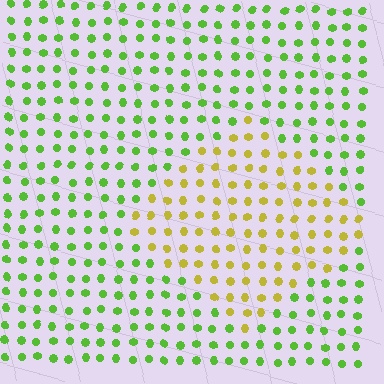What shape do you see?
I see a diamond.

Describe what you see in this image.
The image is filled with small lime elements in a uniform arrangement. A diamond-shaped region is visible where the elements are tinted to a slightly different hue, forming a subtle color boundary.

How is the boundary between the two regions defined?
The boundary is defined purely by a slight shift in hue (about 49 degrees). Spacing, size, and orientation are identical on both sides.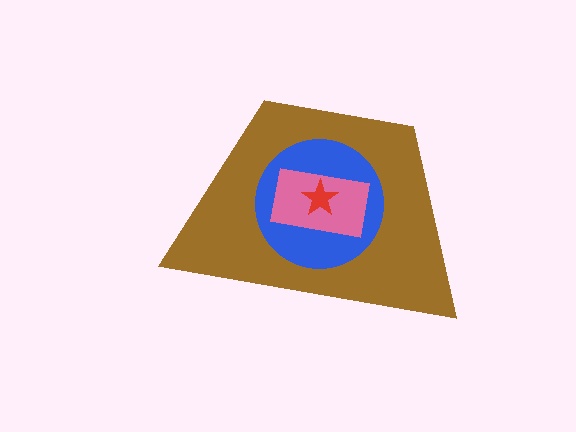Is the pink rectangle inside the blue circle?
Yes.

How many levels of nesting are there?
4.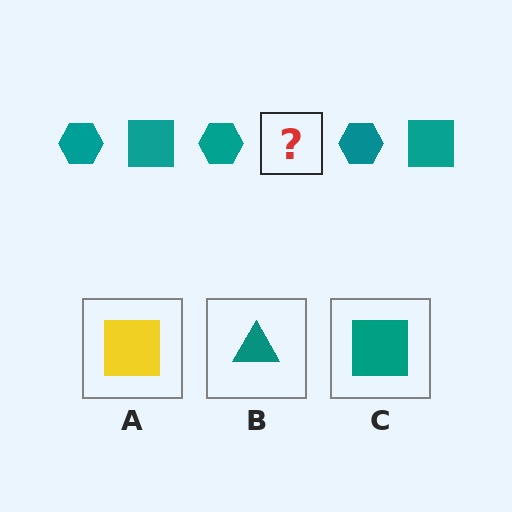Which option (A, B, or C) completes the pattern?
C.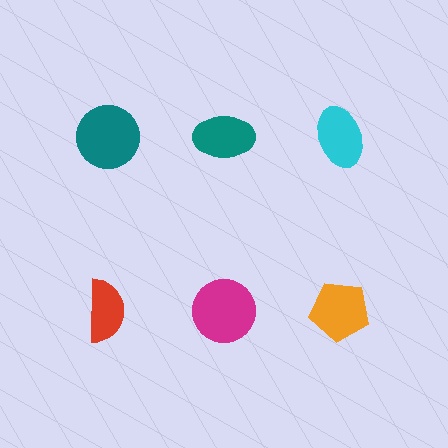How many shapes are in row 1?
3 shapes.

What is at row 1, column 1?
A teal circle.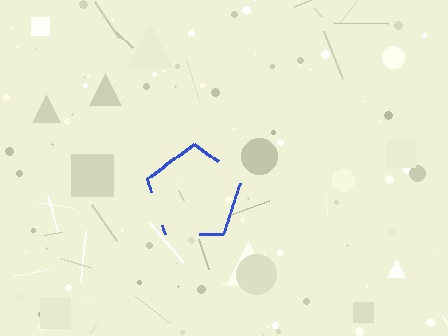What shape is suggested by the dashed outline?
The dashed outline suggests a pentagon.